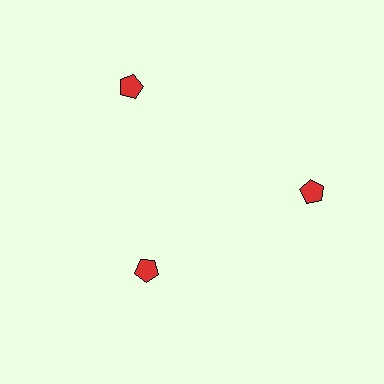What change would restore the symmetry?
The symmetry would be restored by moving it outward, back onto the ring so that all 3 pentagons sit at equal angles and equal distance from the center.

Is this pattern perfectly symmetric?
No. The 3 red pentagons are arranged in a ring, but one element near the 7 o'clock position is pulled inward toward the center, breaking the 3-fold rotational symmetry.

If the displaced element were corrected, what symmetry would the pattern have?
It would have 3-fold rotational symmetry — the pattern would map onto itself every 120 degrees.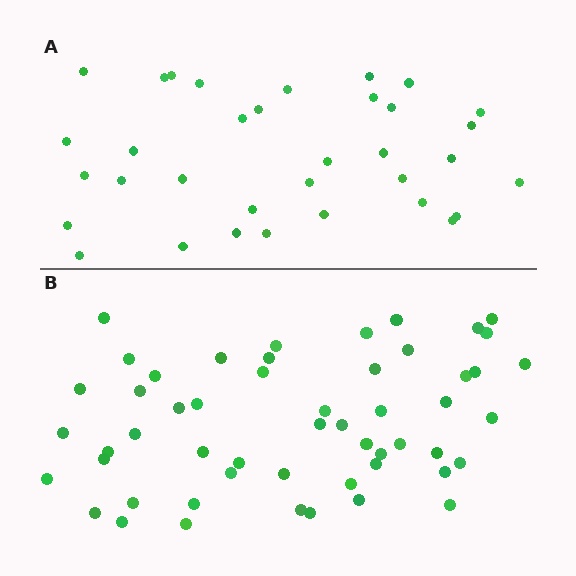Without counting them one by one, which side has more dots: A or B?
Region B (the bottom region) has more dots.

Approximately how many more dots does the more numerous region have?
Region B has approximately 20 more dots than region A.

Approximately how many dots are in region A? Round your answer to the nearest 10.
About 30 dots. (The exact count is 34, which rounds to 30.)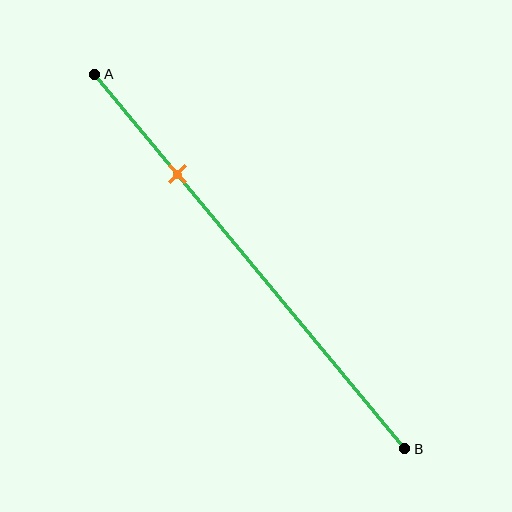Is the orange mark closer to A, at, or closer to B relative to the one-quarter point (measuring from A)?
The orange mark is approximately at the one-quarter point of segment AB.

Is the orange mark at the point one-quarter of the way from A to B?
Yes, the mark is approximately at the one-quarter point.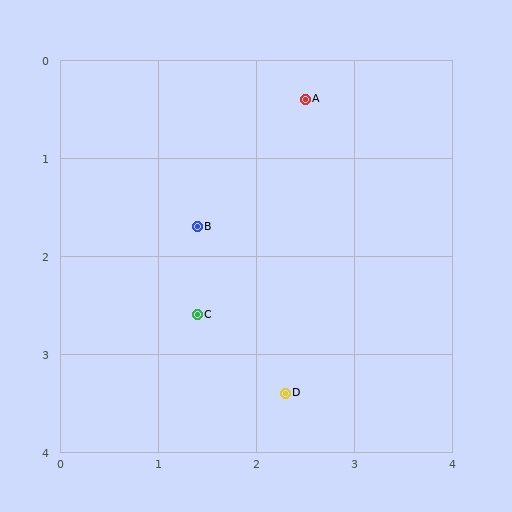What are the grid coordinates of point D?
Point D is at approximately (2.3, 3.4).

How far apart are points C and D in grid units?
Points C and D are about 1.2 grid units apart.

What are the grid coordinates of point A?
Point A is at approximately (2.5, 0.4).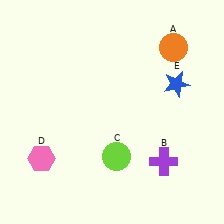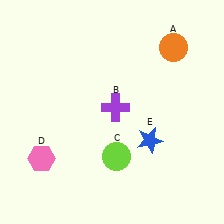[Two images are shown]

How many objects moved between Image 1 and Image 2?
2 objects moved between the two images.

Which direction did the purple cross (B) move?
The purple cross (B) moved up.